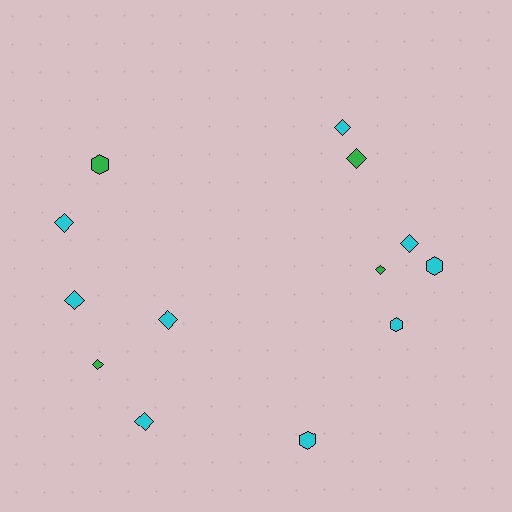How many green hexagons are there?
There is 1 green hexagon.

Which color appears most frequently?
Cyan, with 9 objects.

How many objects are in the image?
There are 13 objects.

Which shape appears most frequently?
Diamond, with 9 objects.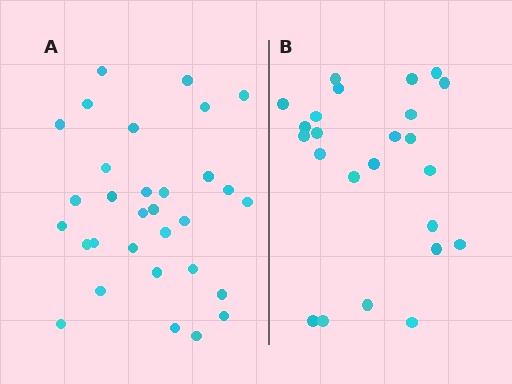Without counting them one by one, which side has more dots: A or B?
Region A (the left region) has more dots.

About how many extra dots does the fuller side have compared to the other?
Region A has roughly 8 or so more dots than region B.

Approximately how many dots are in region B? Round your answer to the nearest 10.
About 20 dots. (The exact count is 24, which rounds to 20.)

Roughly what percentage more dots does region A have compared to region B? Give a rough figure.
About 30% more.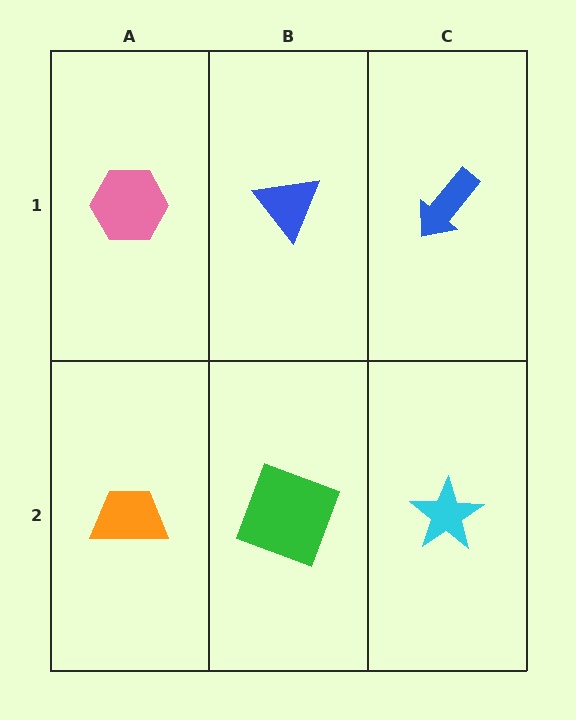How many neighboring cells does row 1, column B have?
3.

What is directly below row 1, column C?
A cyan star.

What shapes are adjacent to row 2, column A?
A pink hexagon (row 1, column A), a green square (row 2, column B).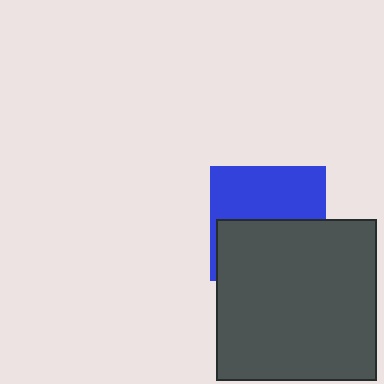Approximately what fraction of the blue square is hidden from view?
Roughly 51% of the blue square is hidden behind the dark gray square.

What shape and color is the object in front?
The object in front is a dark gray square.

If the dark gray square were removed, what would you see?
You would see the complete blue square.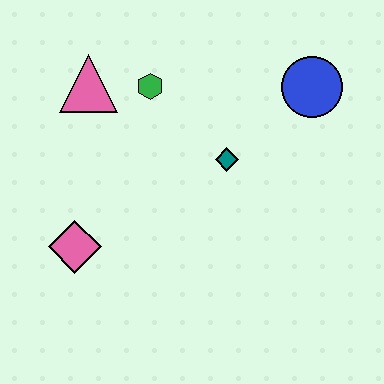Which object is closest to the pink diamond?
The pink triangle is closest to the pink diamond.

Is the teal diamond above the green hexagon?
No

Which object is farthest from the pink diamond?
The blue circle is farthest from the pink diamond.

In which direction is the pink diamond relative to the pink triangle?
The pink diamond is below the pink triangle.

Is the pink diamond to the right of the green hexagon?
No